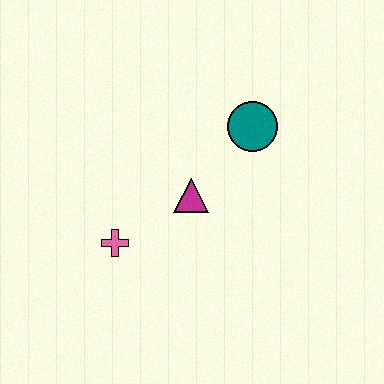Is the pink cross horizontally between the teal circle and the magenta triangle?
No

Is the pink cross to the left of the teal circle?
Yes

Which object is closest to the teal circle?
The magenta triangle is closest to the teal circle.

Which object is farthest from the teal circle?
The pink cross is farthest from the teal circle.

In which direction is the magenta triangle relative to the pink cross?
The magenta triangle is to the right of the pink cross.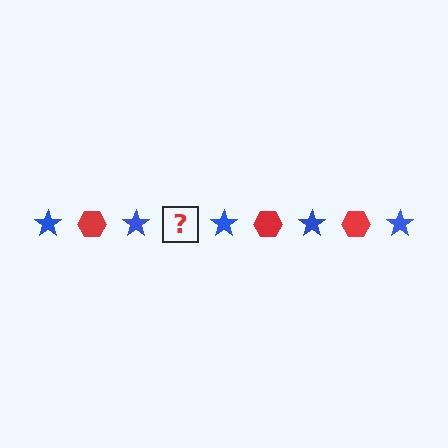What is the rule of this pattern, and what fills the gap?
The rule is that the pattern alternates between blue star and red hexagon. The gap should be filled with a red hexagon.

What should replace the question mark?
The question mark should be replaced with a red hexagon.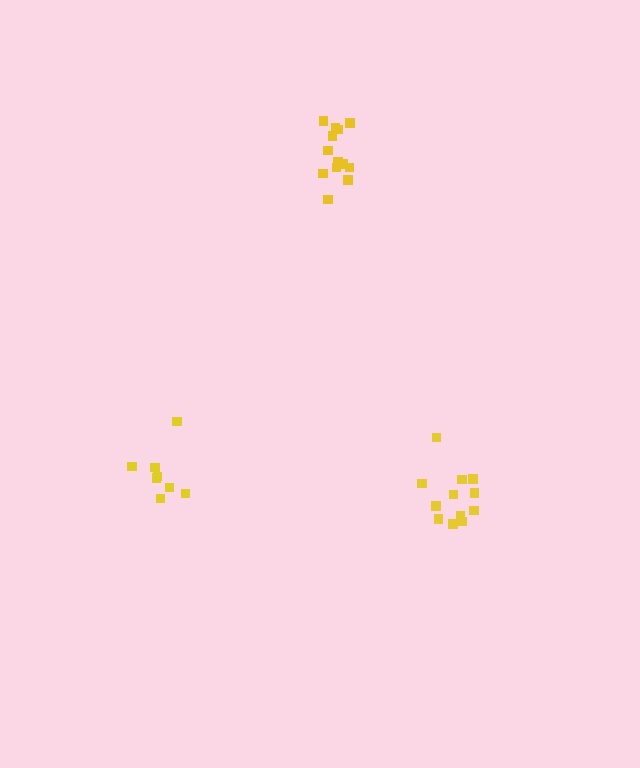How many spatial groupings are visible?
There are 3 spatial groupings.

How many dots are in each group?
Group 1: 12 dots, Group 2: 13 dots, Group 3: 8 dots (33 total).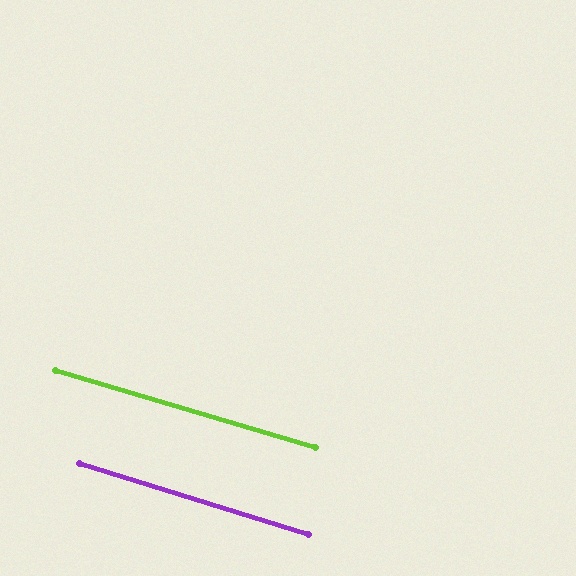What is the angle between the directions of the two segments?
Approximately 1 degree.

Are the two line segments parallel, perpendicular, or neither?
Parallel — their directions differ by only 0.8°.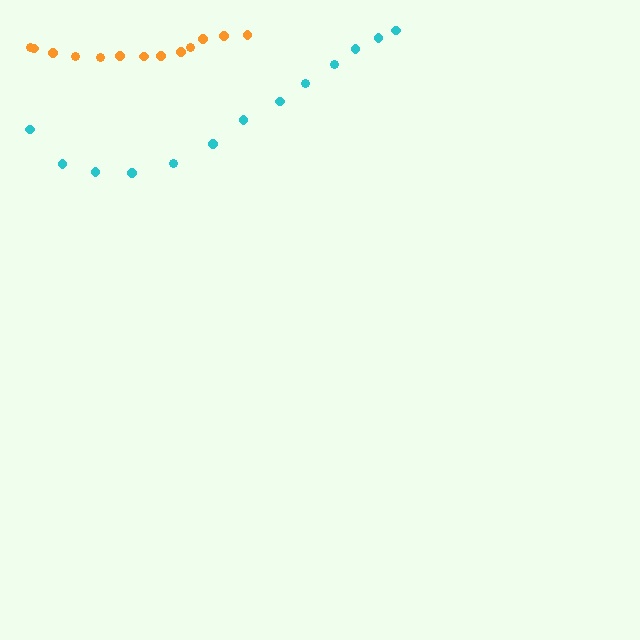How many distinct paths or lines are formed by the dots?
There are 2 distinct paths.